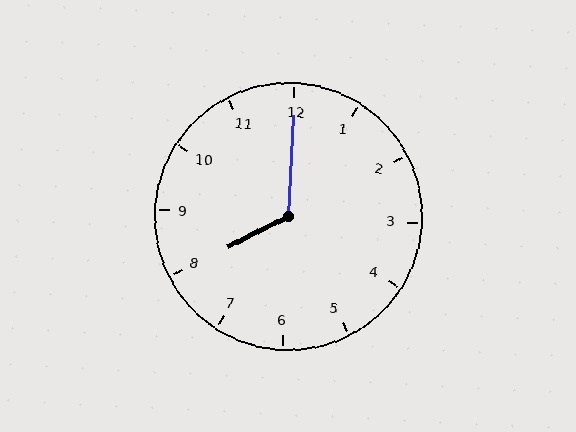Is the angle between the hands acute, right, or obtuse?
It is obtuse.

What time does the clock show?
8:00.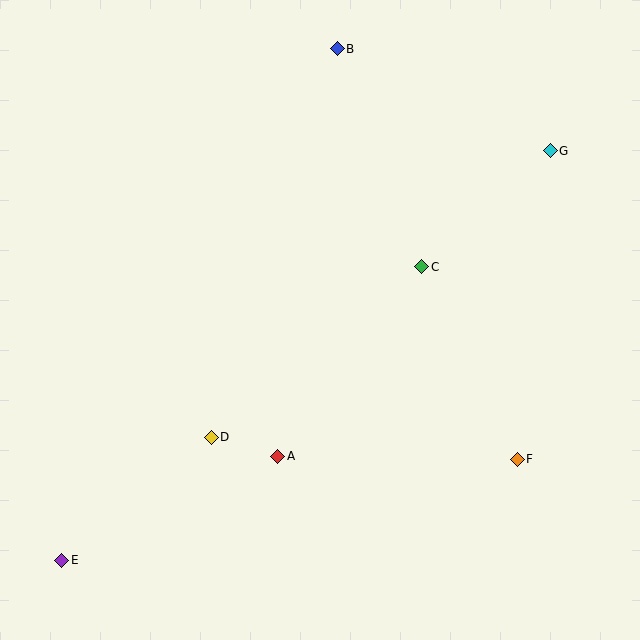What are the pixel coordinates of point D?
Point D is at (211, 437).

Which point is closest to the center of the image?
Point C at (422, 267) is closest to the center.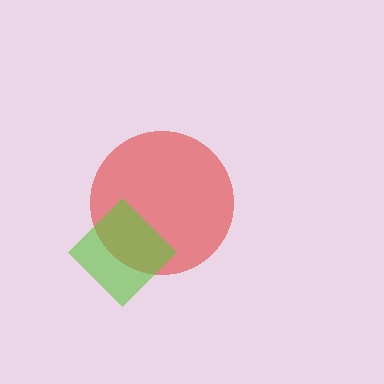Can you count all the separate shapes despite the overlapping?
Yes, there are 2 separate shapes.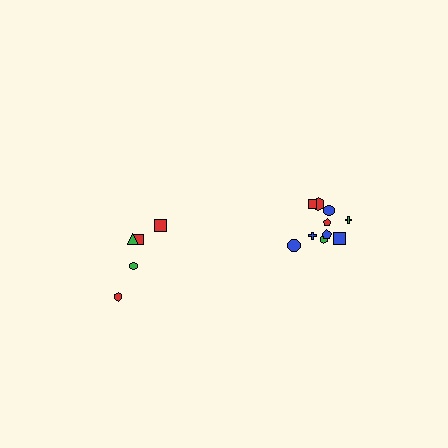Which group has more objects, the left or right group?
The right group.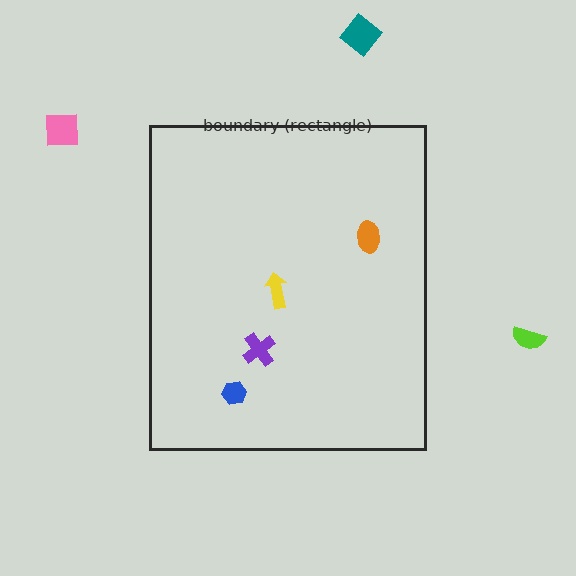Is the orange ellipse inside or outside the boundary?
Inside.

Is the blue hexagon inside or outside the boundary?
Inside.